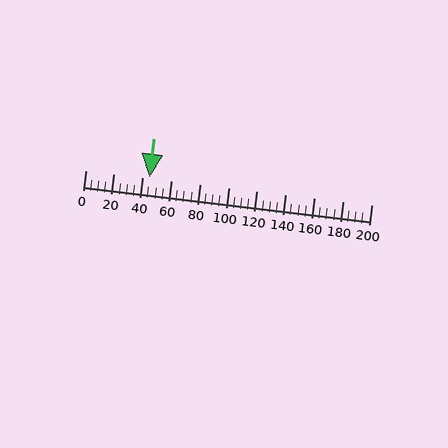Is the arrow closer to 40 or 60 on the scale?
The arrow is closer to 40.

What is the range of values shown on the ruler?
The ruler shows values from 0 to 200.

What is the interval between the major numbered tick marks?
The major tick marks are spaced 20 units apart.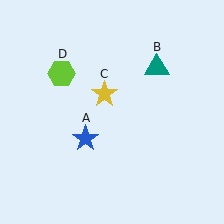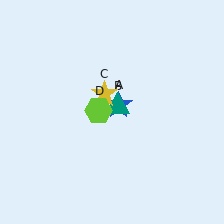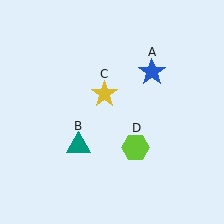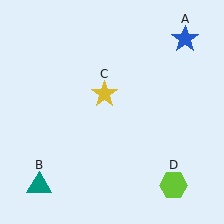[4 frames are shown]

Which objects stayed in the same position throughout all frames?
Yellow star (object C) remained stationary.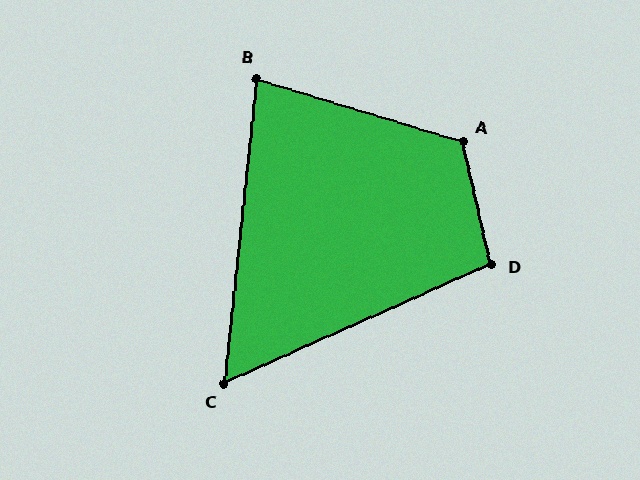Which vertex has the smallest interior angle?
C, at approximately 60 degrees.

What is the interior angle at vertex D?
Approximately 101 degrees (obtuse).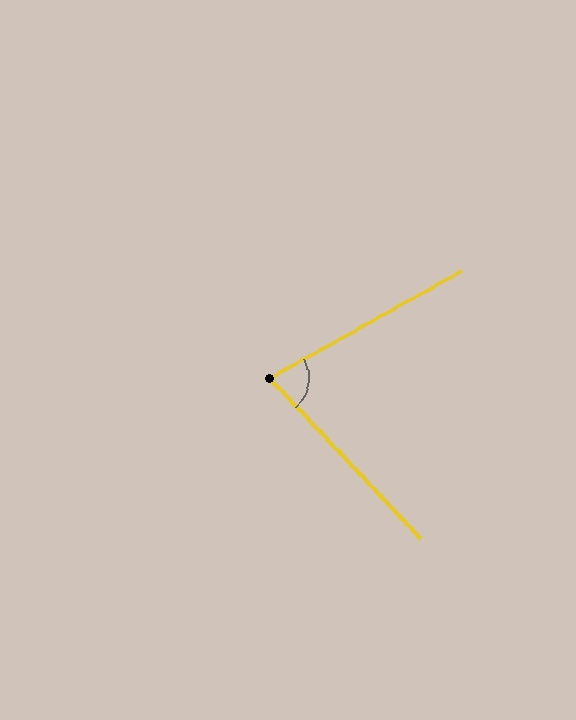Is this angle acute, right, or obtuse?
It is acute.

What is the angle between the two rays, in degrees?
Approximately 76 degrees.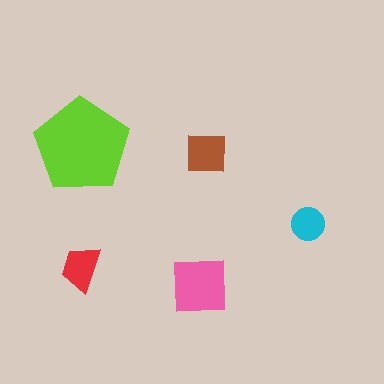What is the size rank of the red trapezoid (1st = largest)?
4th.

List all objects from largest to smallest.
The lime pentagon, the pink square, the brown square, the red trapezoid, the cyan circle.